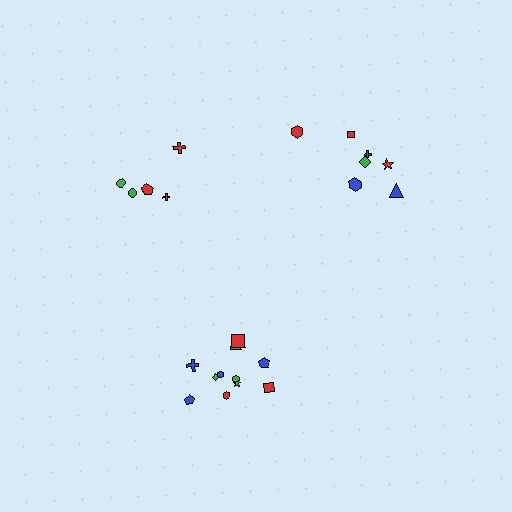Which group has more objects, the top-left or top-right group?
The top-right group.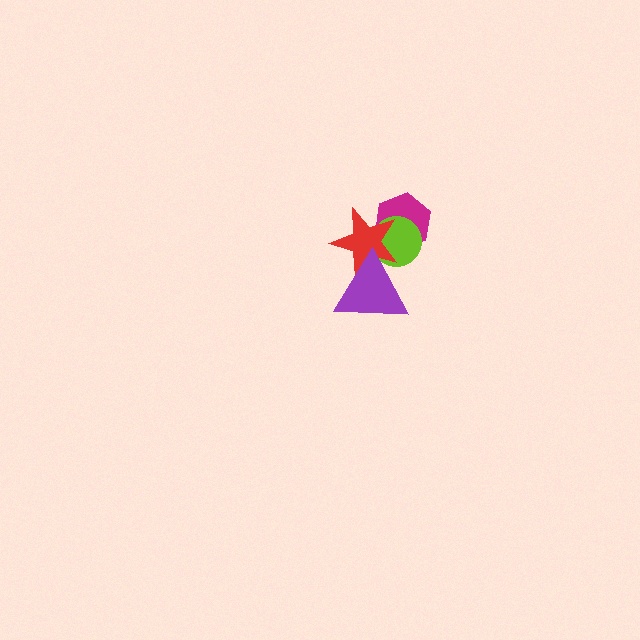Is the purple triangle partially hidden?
No, no other shape covers it.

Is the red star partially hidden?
Yes, it is partially covered by another shape.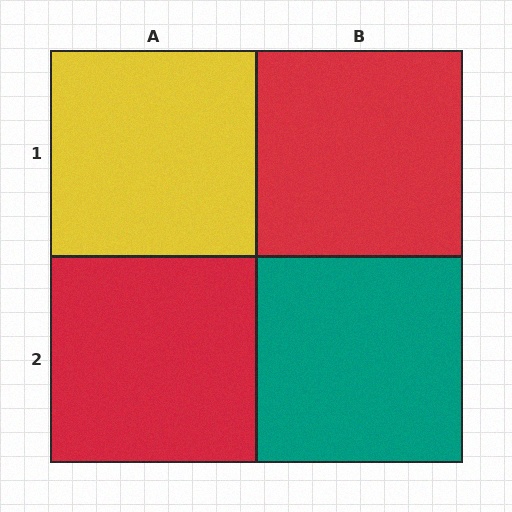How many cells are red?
2 cells are red.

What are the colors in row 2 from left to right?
Red, teal.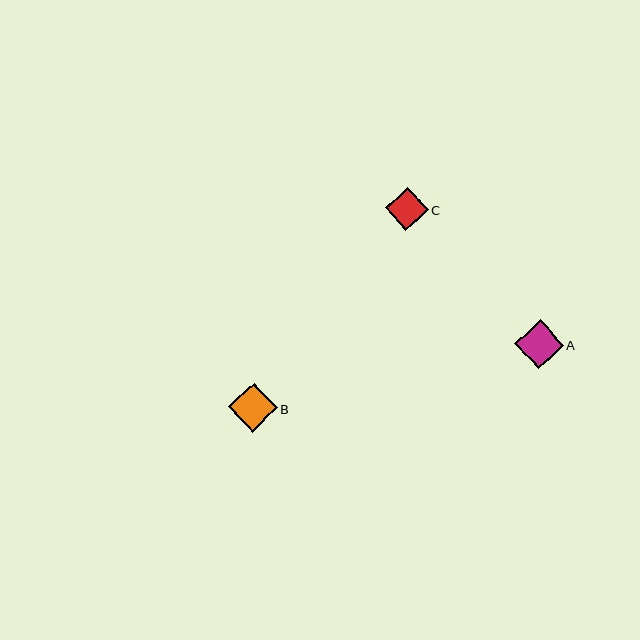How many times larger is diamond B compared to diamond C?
Diamond B is approximately 1.1 times the size of diamond C.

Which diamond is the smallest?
Diamond C is the smallest with a size of approximately 43 pixels.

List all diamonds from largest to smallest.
From largest to smallest: B, A, C.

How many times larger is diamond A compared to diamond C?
Diamond A is approximately 1.1 times the size of diamond C.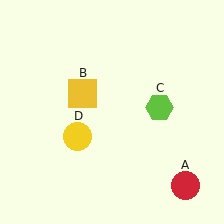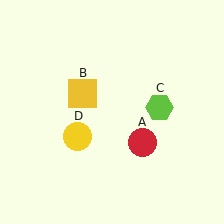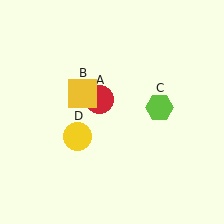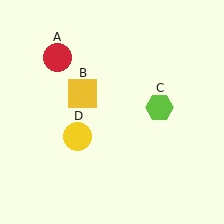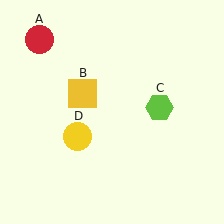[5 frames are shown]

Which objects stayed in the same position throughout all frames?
Yellow square (object B) and lime hexagon (object C) and yellow circle (object D) remained stationary.